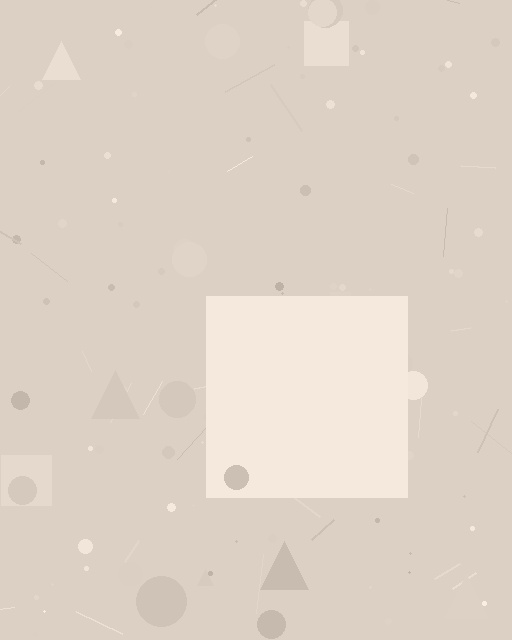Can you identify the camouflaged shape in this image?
The camouflaged shape is a square.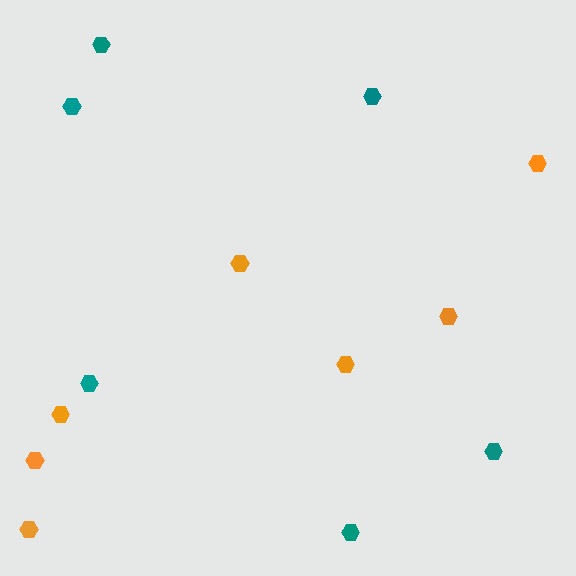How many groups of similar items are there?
There are 2 groups: one group of teal hexagons (6) and one group of orange hexagons (7).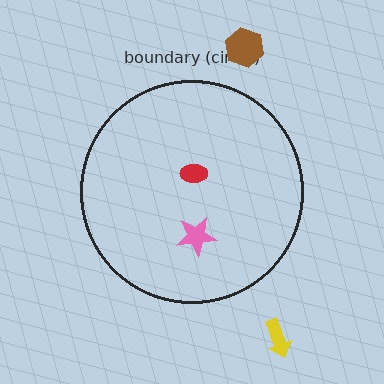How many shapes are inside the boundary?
2 inside, 2 outside.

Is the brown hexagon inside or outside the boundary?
Outside.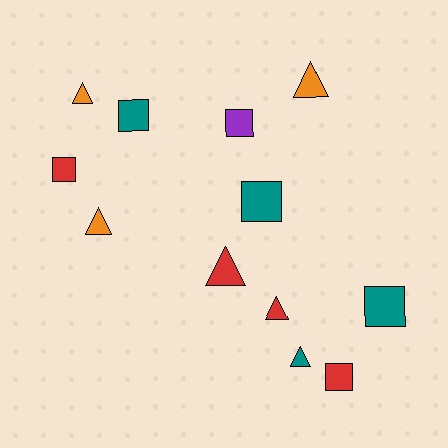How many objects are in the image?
There are 12 objects.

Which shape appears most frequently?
Square, with 6 objects.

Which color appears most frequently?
Red, with 4 objects.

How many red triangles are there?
There are 2 red triangles.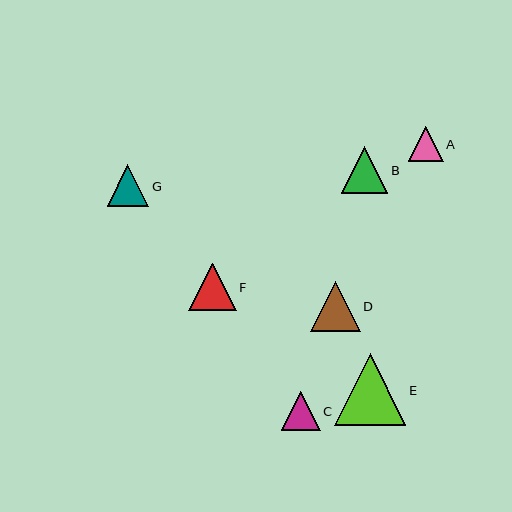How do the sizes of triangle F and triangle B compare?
Triangle F and triangle B are approximately the same size.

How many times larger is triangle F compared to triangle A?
Triangle F is approximately 1.4 times the size of triangle A.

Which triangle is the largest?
Triangle E is the largest with a size of approximately 71 pixels.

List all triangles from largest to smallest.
From largest to smallest: E, D, F, B, G, C, A.